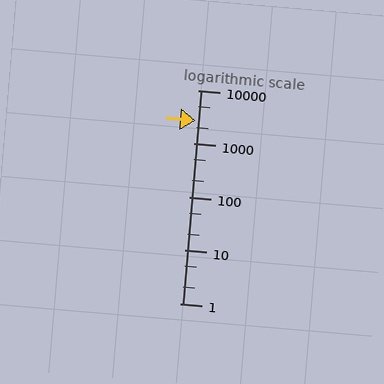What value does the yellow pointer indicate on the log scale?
The pointer indicates approximately 2700.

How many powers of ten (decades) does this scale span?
The scale spans 4 decades, from 1 to 10000.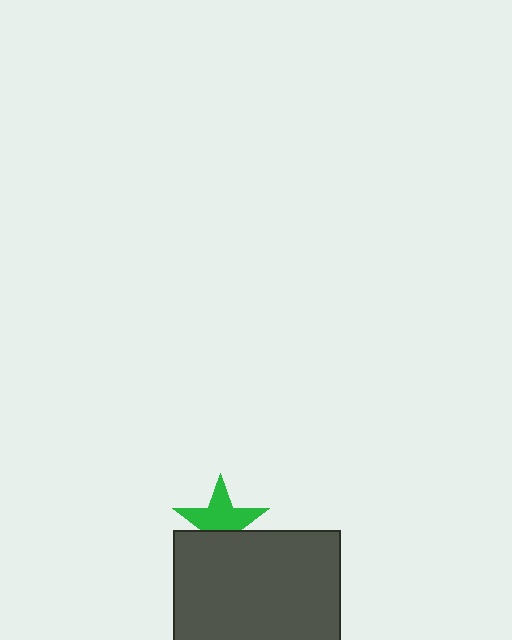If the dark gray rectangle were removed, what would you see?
You would see the complete green star.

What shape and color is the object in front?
The object in front is a dark gray rectangle.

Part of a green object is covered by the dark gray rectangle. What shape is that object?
It is a star.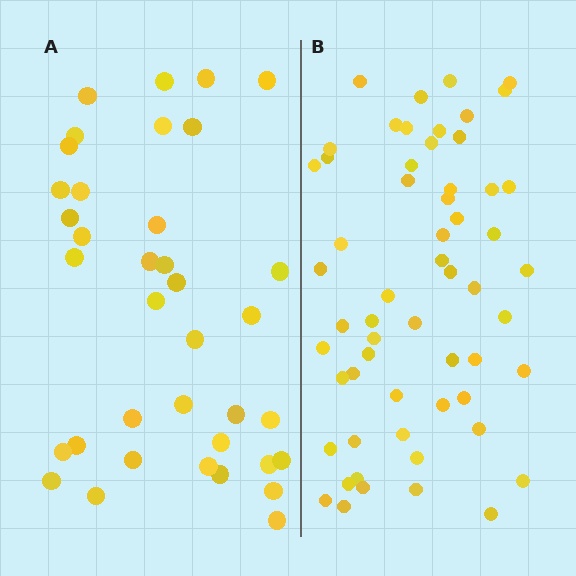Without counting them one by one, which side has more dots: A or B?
Region B (the right region) has more dots.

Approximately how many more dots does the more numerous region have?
Region B has approximately 20 more dots than region A.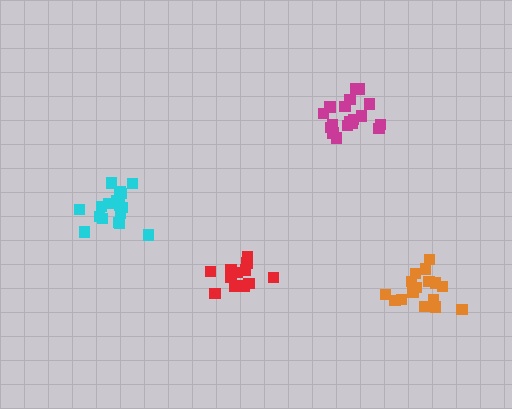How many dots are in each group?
Group 1: 13 dots, Group 2: 18 dots, Group 3: 17 dots, Group 4: 18 dots (66 total).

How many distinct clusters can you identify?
There are 4 distinct clusters.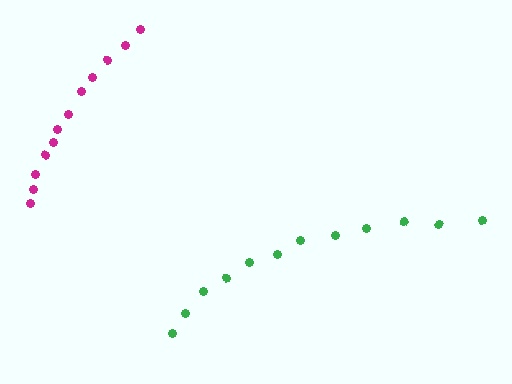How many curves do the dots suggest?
There are 2 distinct paths.